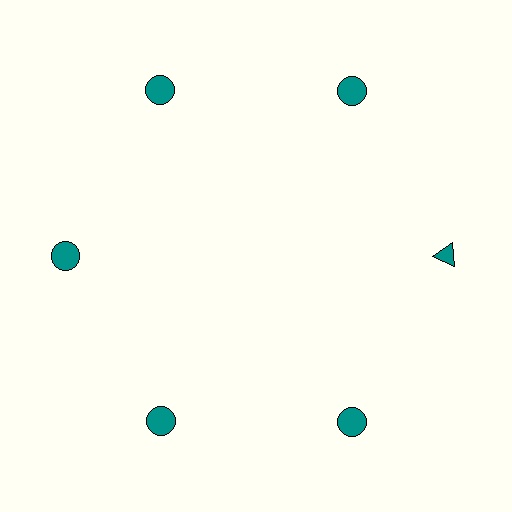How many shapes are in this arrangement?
There are 6 shapes arranged in a ring pattern.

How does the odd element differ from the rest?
It has a different shape: triangle instead of circle.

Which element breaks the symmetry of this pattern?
The teal triangle at roughly the 3 o'clock position breaks the symmetry. All other shapes are teal circles.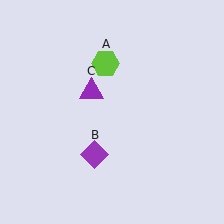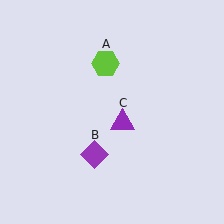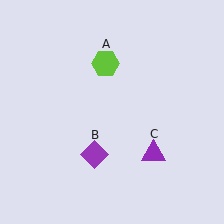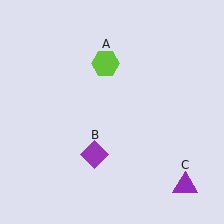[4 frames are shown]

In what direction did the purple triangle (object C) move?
The purple triangle (object C) moved down and to the right.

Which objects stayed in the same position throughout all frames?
Lime hexagon (object A) and purple diamond (object B) remained stationary.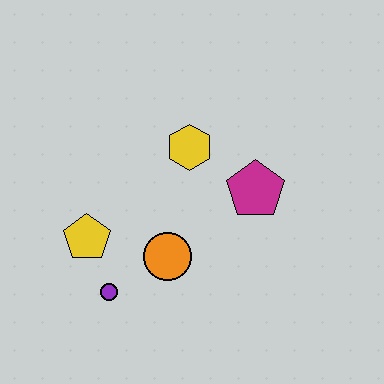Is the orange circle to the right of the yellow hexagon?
No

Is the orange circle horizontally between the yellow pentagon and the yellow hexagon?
Yes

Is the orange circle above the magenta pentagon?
No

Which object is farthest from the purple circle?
The magenta pentagon is farthest from the purple circle.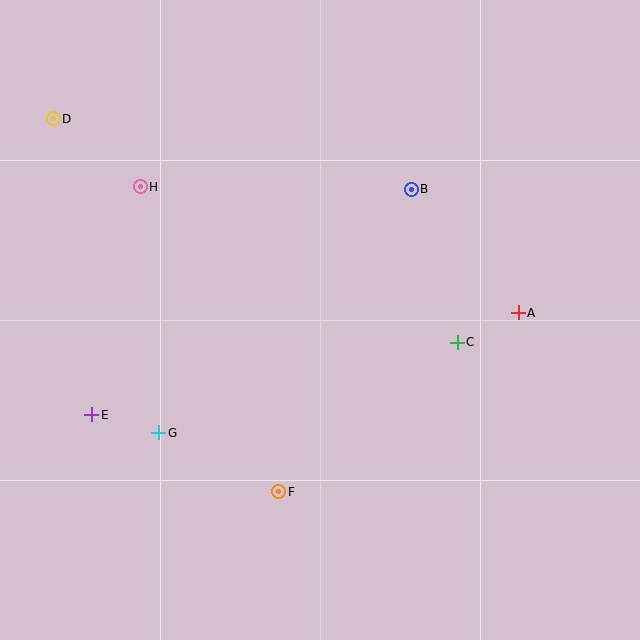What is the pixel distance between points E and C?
The distance between E and C is 372 pixels.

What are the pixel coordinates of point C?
Point C is at (457, 342).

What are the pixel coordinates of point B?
Point B is at (411, 189).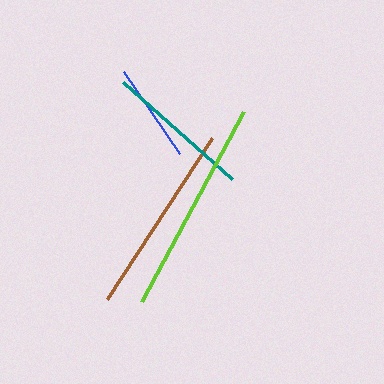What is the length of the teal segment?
The teal segment is approximately 146 pixels long.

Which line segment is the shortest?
The blue line is the shortest at approximately 99 pixels.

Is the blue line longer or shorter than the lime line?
The lime line is longer than the blue line.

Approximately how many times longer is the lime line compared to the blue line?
The lime line is approximately 2.2 times the length of the blue line.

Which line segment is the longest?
The lime line is the longest at approximately 216 pixels.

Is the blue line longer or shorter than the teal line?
The teal line is longer than the blue line.